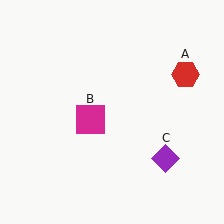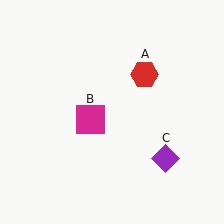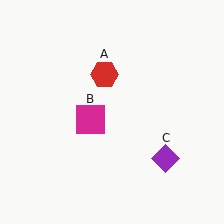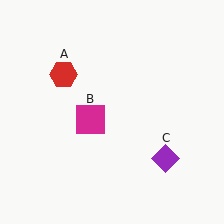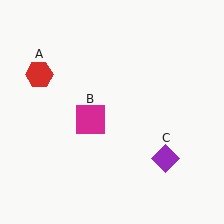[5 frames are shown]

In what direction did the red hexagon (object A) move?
The red hexagon (object A) moved left.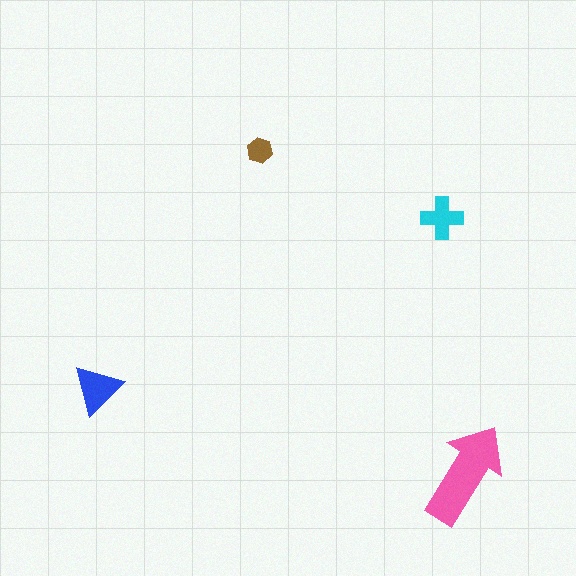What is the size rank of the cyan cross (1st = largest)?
3rd.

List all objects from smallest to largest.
The brown hexagon, the cyan cross, the blue triangle, the pink arrow.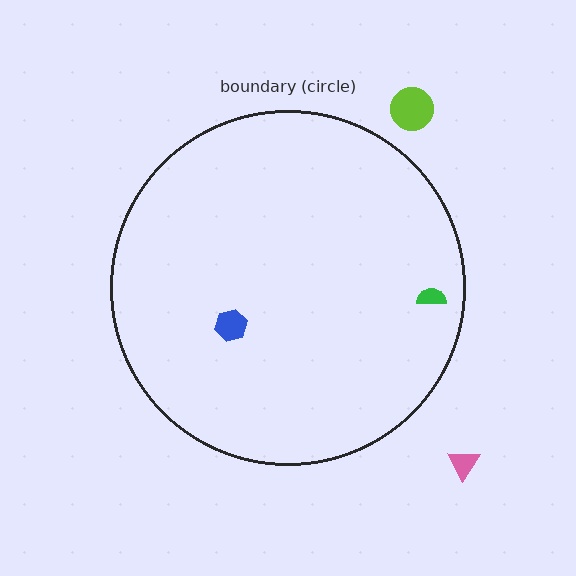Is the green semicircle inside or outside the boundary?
Inside.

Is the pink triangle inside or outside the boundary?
Outside.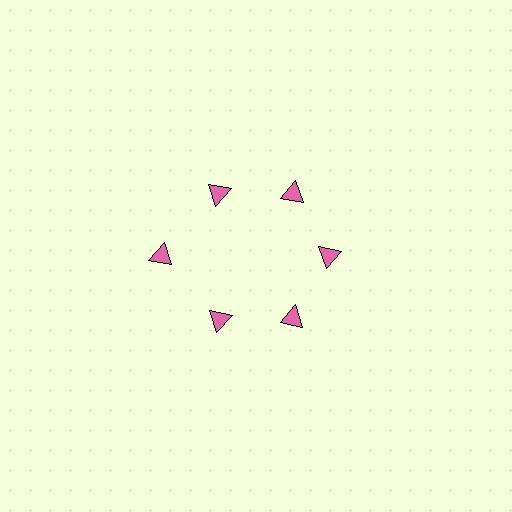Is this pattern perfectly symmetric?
No. The 6 pink triangles are arranged in a ring, but one element near the 9 o'clock position is pushed outward from the center, breaking the 6-fold rotational symmetry.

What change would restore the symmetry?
The symmetry would be restored by moving it inward, back onto the ring so that all 6 triangles sit at equal angles and equal distance from the center.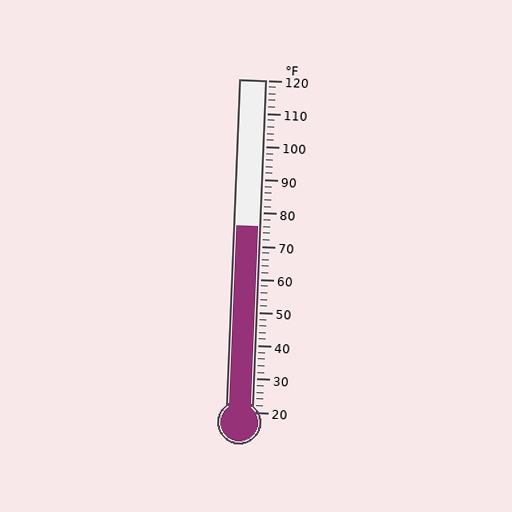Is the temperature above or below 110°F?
The temperature is below 110°F.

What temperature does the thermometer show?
The thermometer shows approximately 76°F.